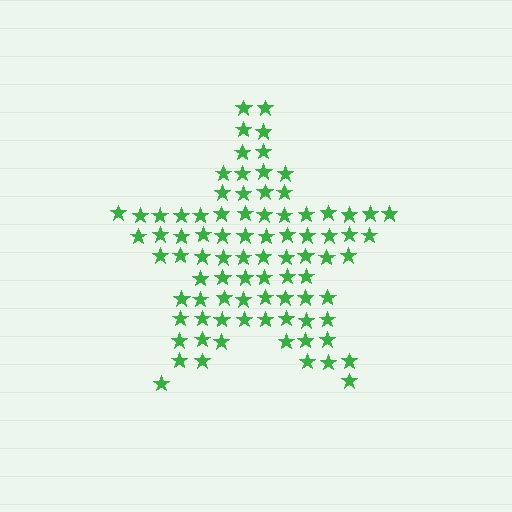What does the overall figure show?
The overall figure shows a star.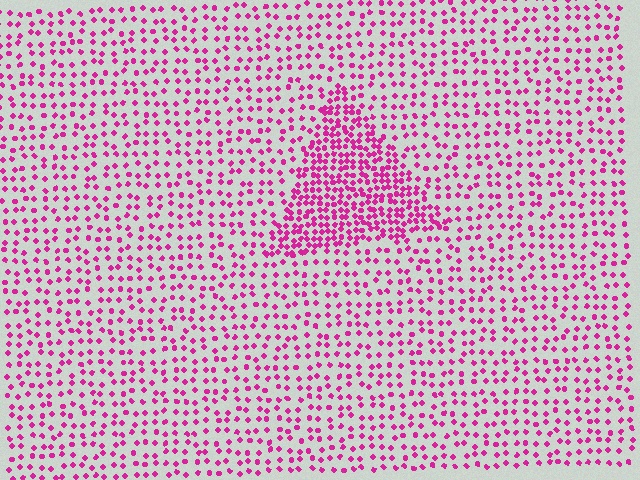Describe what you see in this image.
The image contains small magenta elements arranged at two different densities. A triangle-shaped region is visible where the elements are more densely packed than the surrounding area.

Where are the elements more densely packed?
The elements are more densely packed inside the triangle boundary.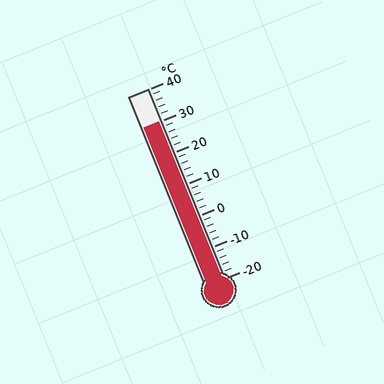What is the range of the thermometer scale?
The thermometer scale ranges from -20°C to 40°C.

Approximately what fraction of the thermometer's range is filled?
The thermometer is filled to approximately 85% of its range.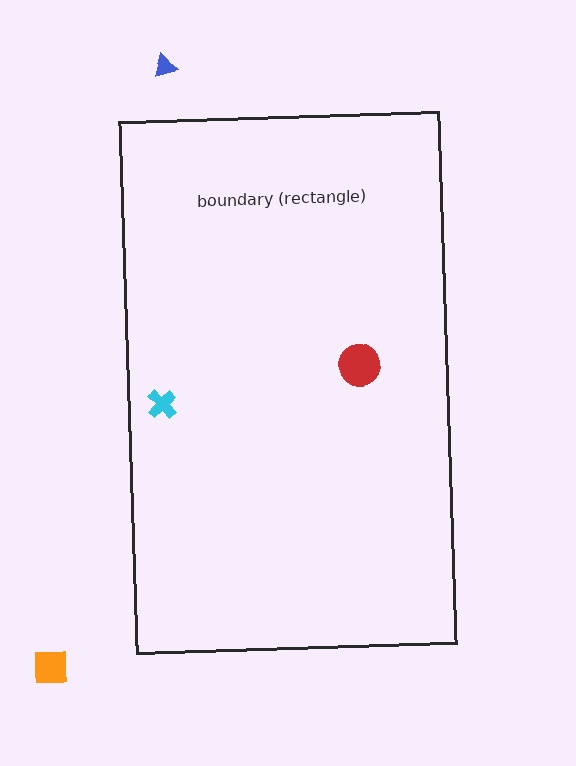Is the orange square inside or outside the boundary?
Outside.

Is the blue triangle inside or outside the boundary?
Outside.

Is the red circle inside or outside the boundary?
Inside.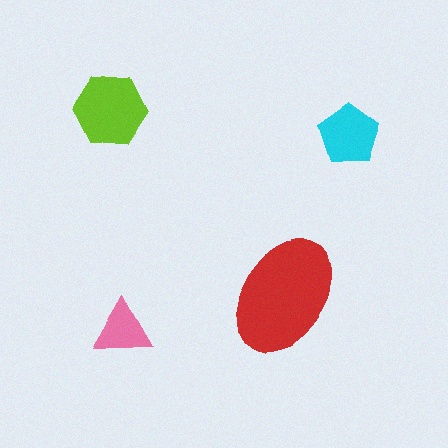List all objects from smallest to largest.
The pink triangle, the cyan pentagon, the lime hexagon, the red ellipse.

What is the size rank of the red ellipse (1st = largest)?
1st.